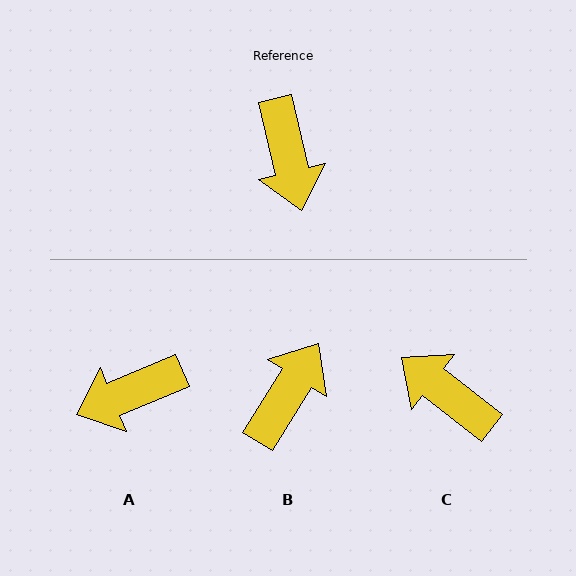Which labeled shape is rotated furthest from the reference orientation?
C, about 141 degrees away.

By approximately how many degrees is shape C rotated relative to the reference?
Approximately 141 degrees clockwise.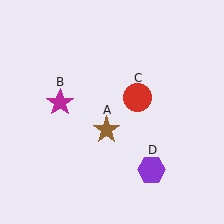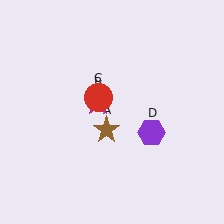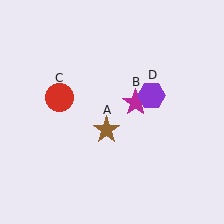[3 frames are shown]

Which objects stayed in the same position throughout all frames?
Brown star (object A) remained stationary.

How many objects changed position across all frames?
3 objects changed position: magenta star (object B), red circle (object C), purple hexagon (object D).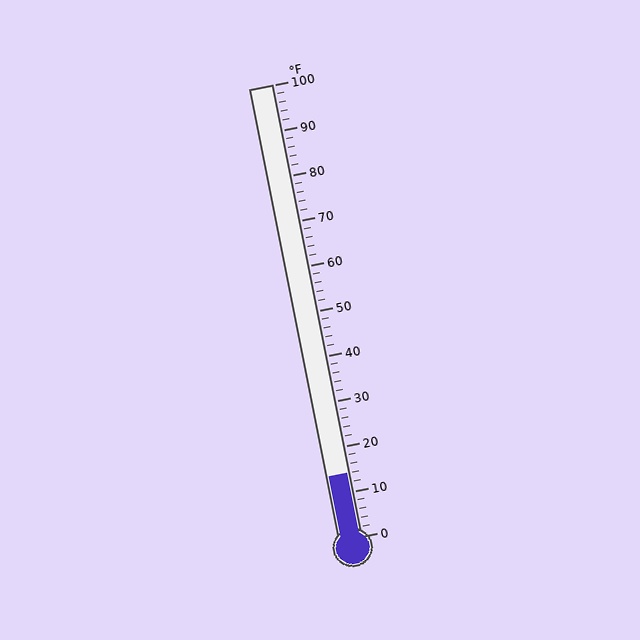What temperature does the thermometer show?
The thermometer shows approximately 14°F.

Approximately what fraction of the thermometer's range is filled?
The thermometer is filled to approximately 15% of its range.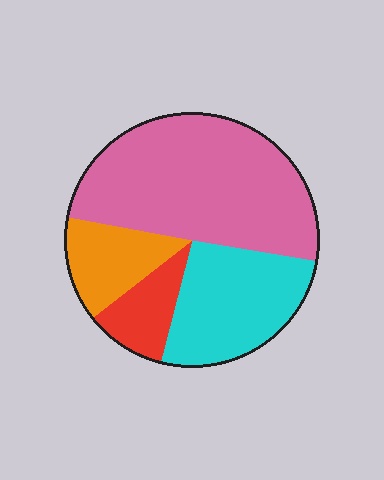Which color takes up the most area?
Pink, at roughly 50%.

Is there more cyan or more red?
Cyan.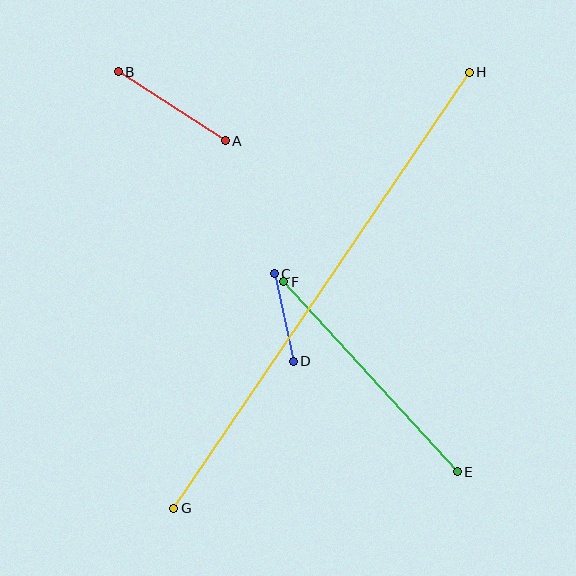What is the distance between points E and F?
The distance is approximately 257 pixels.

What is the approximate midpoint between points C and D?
The midpoint is at approximately (284, 317) pixels.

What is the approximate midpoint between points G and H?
The midpoint is at approximately (322, 290) pixels.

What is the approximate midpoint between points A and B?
The midpoint is at approximately (172, 106) pixels.